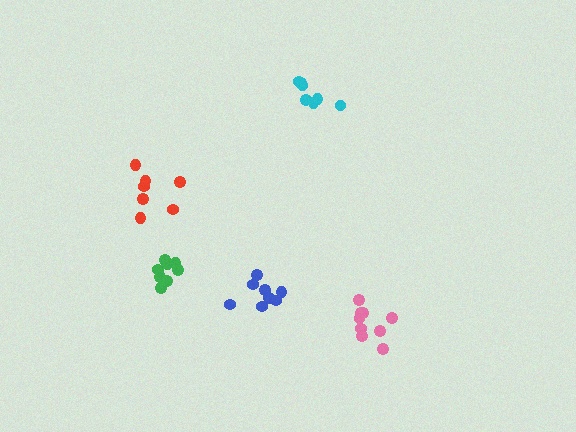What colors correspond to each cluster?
The clusters are colored: blue, red, cyan, pink, green.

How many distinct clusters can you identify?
There are 5 distinct clusters.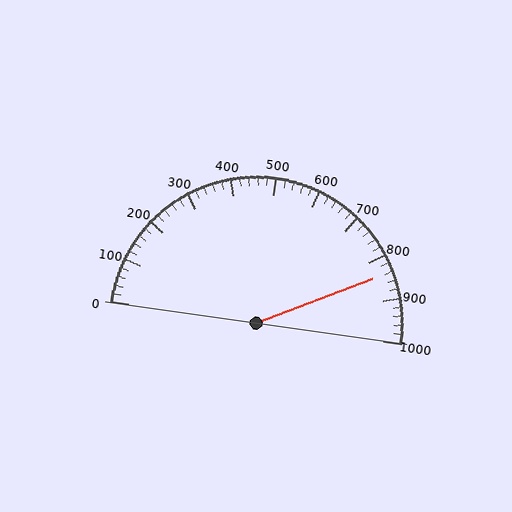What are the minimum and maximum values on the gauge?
The gauge ranges from 0 to 1000.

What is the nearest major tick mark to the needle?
The nearest major tick mark is 800.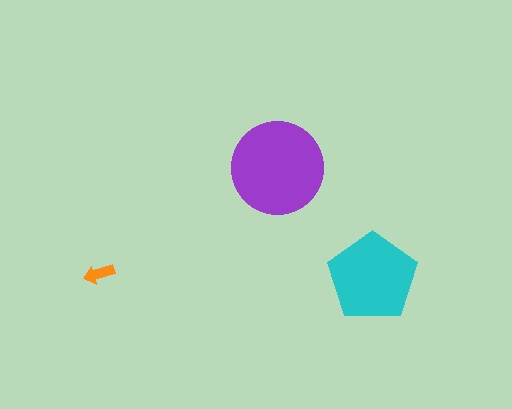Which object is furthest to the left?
The orange arrow is leftmost.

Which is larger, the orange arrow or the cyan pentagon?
The cyan pentagon.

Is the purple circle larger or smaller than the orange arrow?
Larger.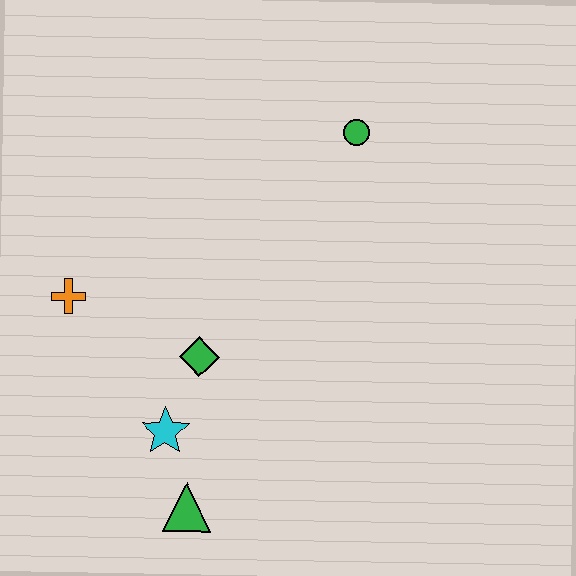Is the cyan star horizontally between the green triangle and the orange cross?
Yes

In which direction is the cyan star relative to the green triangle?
The cyan star is above the green triangle.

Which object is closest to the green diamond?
The cyan star is closest to the green diamond.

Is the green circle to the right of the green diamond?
Yes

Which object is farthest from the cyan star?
The green circle is farthest from the cyan star.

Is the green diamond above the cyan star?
Yes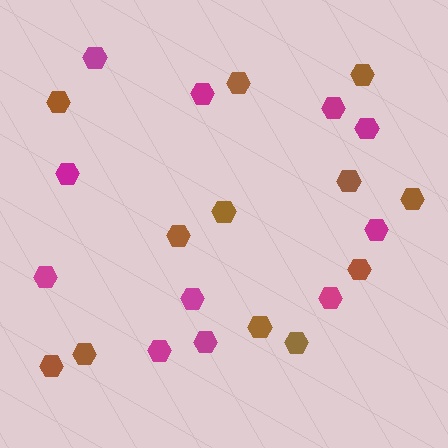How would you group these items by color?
There are 2 groups: one group of brown hexagons (12) and one group of magenta hexagons (11).